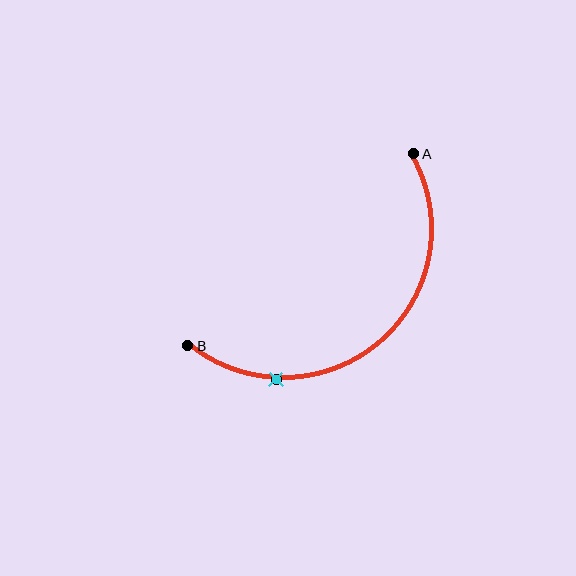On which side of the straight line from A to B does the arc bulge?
The arc bulges below and to the right of the straight line connecting A and B.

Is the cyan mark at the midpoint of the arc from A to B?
No. The cyan mark lies on the arc but is closer to endpoint B. The arc midpoint would be at the point on the curve equidistant along the arc from both A and B.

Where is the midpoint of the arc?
The arc midpoint is the point on the curve farthest from the straight line joining A and B. It sits below and to the right of that line.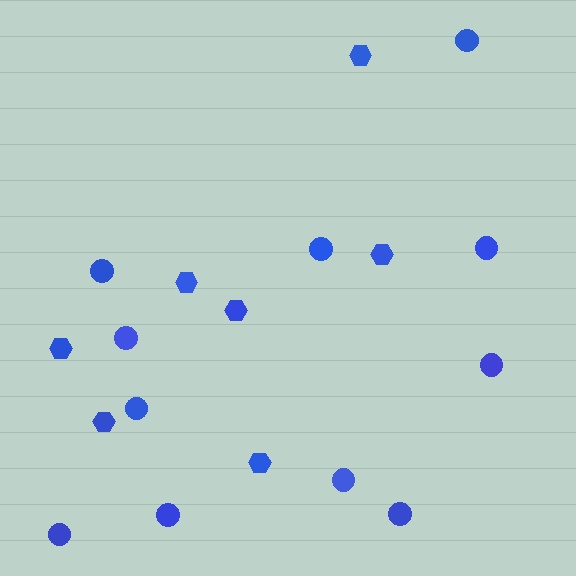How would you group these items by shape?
There are 2 groups: one group of circles (11) and one group of hexagons (7).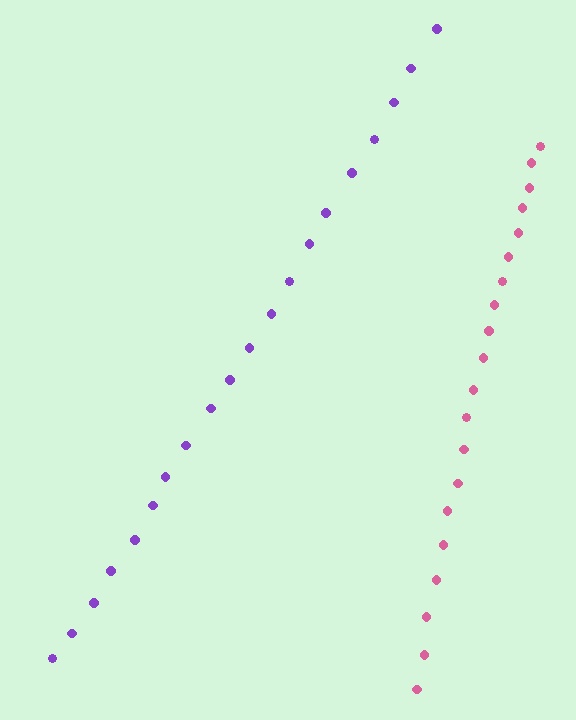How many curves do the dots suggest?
There are 2 distinct paths.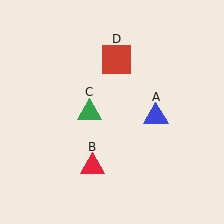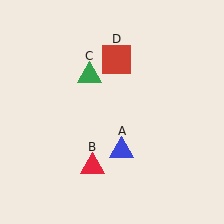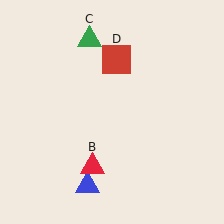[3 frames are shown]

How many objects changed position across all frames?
2 objects changed position: blue triangle (object A), green triangle (object C).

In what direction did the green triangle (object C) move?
The green triangle (object C) moved up.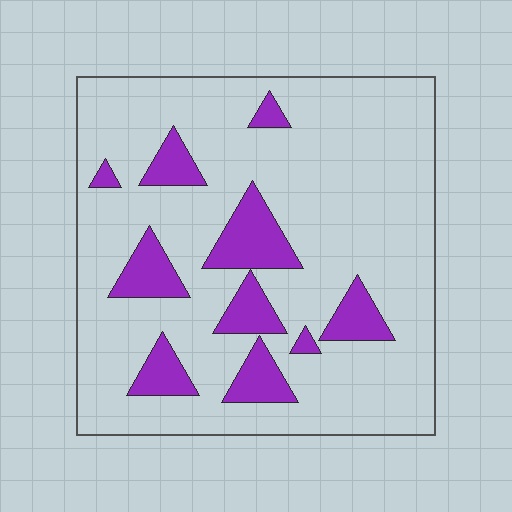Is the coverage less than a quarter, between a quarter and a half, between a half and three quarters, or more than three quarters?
Less than a quarter.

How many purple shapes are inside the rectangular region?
10.